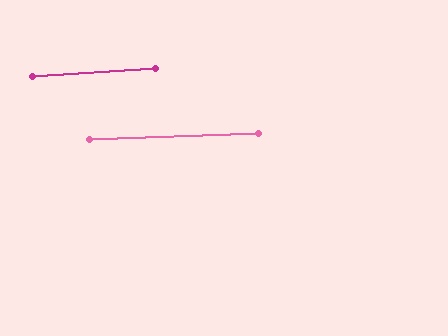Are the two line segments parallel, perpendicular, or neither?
Parallel — their directions differ by only 1.6°.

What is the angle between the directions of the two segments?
Approximately 2 degrees.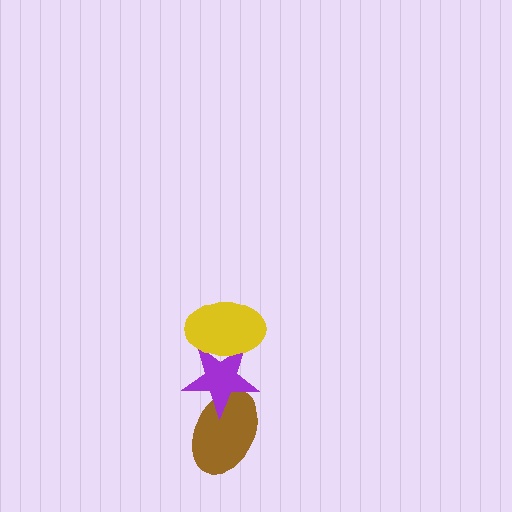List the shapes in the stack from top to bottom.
From top to bottom: the yellow ellipse, the purple star, the brown ellipse.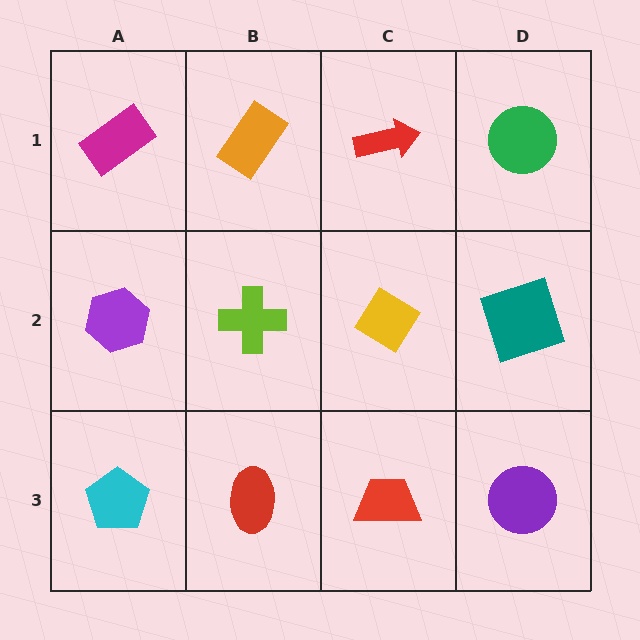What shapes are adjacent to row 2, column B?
An orange rectangle (row 1, column B), a red ellipse (row 3, column B), a purple hexagon (row 2, column A), a yellow diamond (row 2, column C).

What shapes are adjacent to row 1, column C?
A yellow diamond (row 2, column C), an orange rectangle (row 1, column B), a green circle (row 1, column D).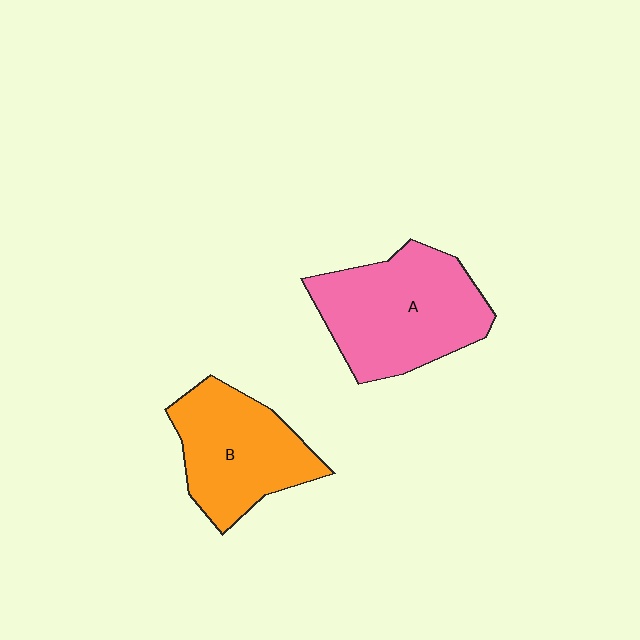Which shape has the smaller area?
Shape B (orange).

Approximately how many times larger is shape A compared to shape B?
Approximately 1.2 times.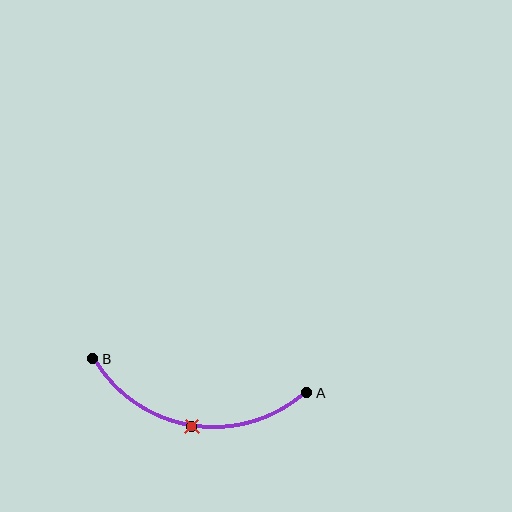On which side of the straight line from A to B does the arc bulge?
The arc bulges below the straight line connecting A and B.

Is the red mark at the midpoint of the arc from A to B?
Yes. The red mark lies on the arc at equal arc-length from both A and B — it is the arc midpoint.